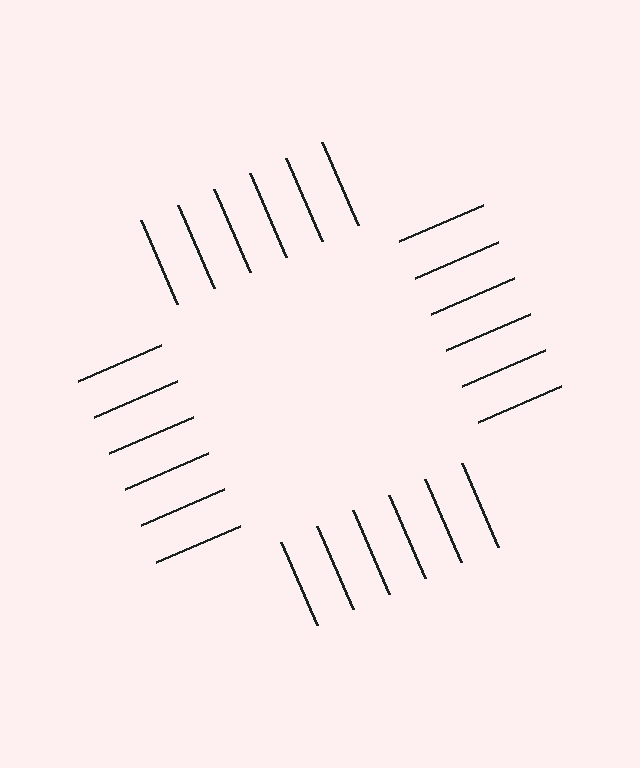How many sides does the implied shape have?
4 sides — the line-ends trace a square.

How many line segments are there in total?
24 — 6 along each of the 4 edges.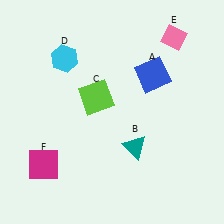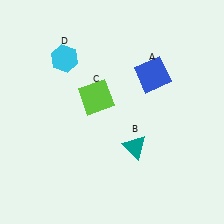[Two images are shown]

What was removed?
The pink diamond (E), the magenta square (F) were removed in Image 2.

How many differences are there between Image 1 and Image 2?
There are 2 differences between the two images.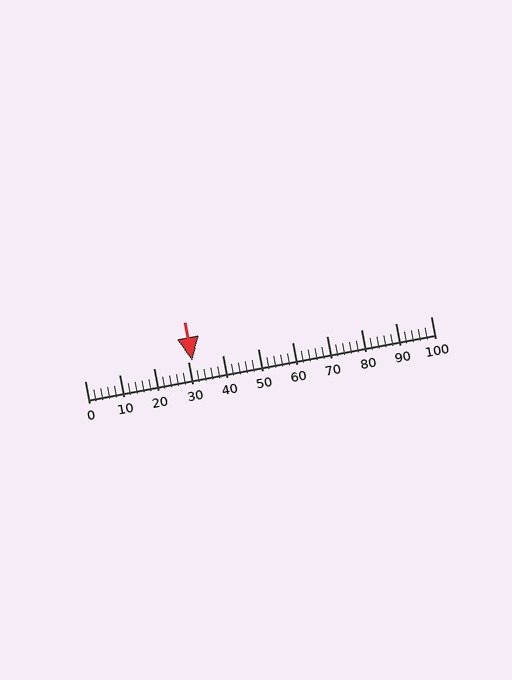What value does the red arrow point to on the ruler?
The red arrow points to approximately 31.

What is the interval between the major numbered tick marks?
The major tick marks are spaced 10 units apart.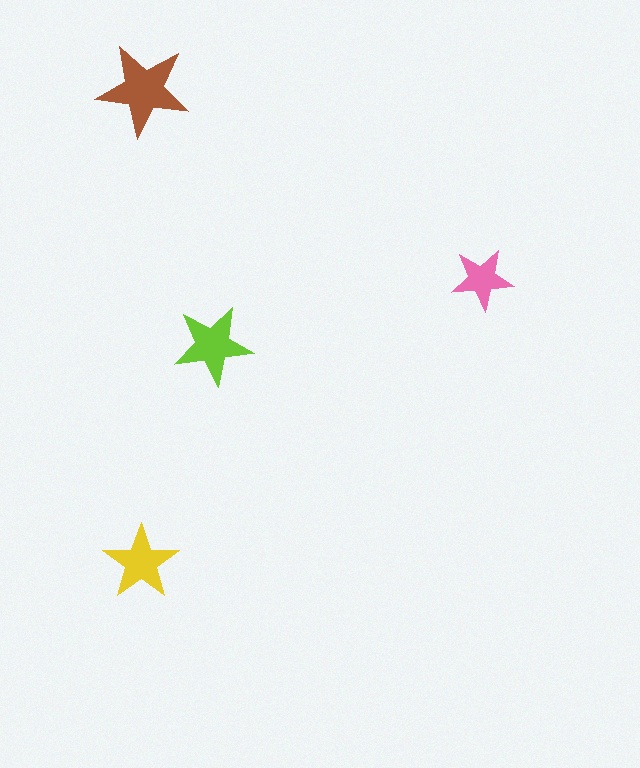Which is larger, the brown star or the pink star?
The brown one.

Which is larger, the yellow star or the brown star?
The brown one.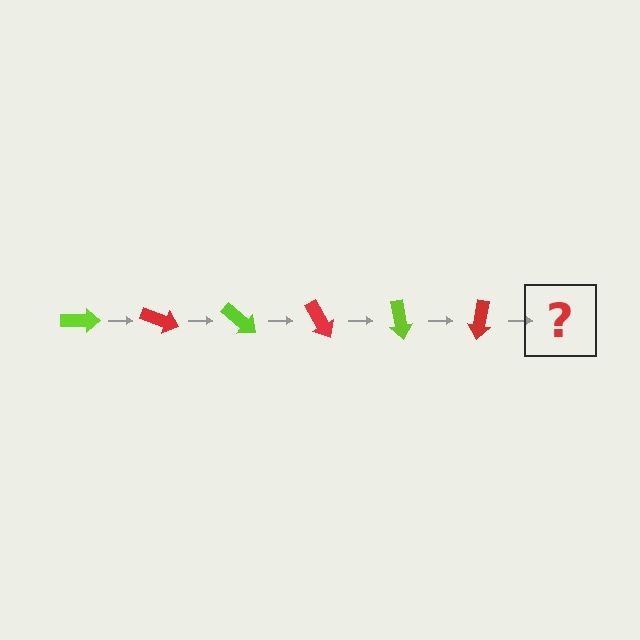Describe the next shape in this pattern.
It should be a lime arrow, rotated 120 degrees from the start.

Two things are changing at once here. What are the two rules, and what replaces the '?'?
The two rules are that it rotates 20 degrees each step and the color cycles through lime and red. The '?' should be a lime arrow, rotated 120 degrees from the start.